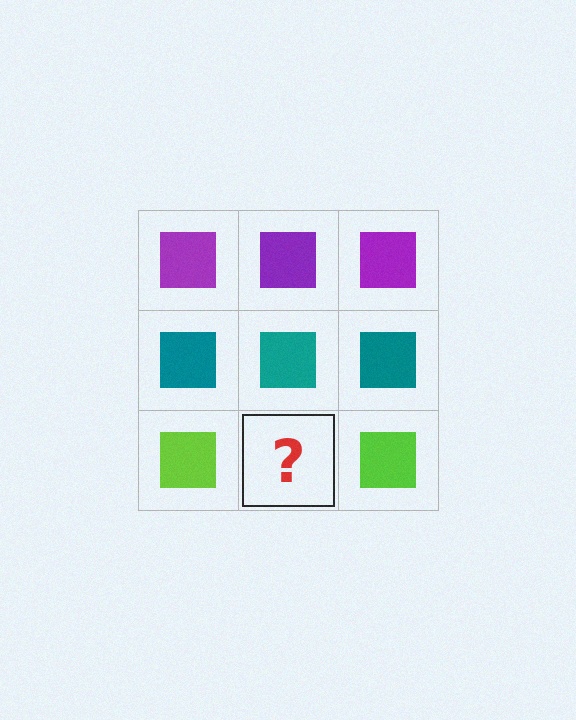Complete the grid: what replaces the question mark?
The question mark should be replaced with a lime square.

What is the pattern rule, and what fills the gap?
The rule is that each row has a consistent color. The gap should be filled with a lime square.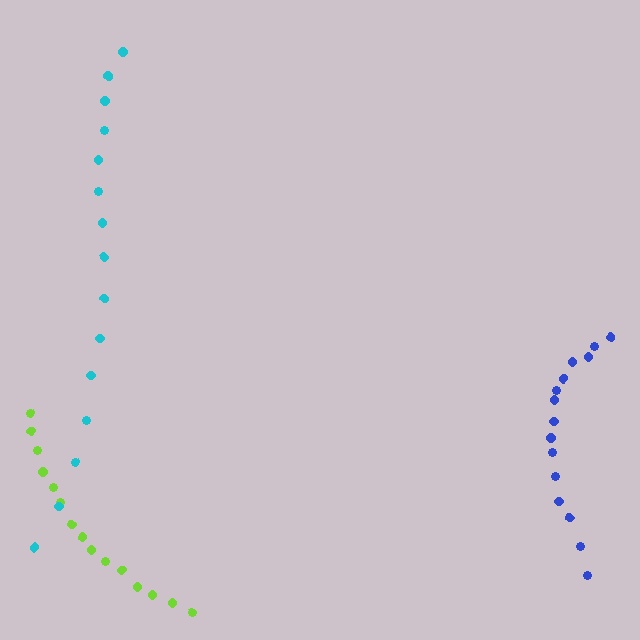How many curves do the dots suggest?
There are 3 distinct paths.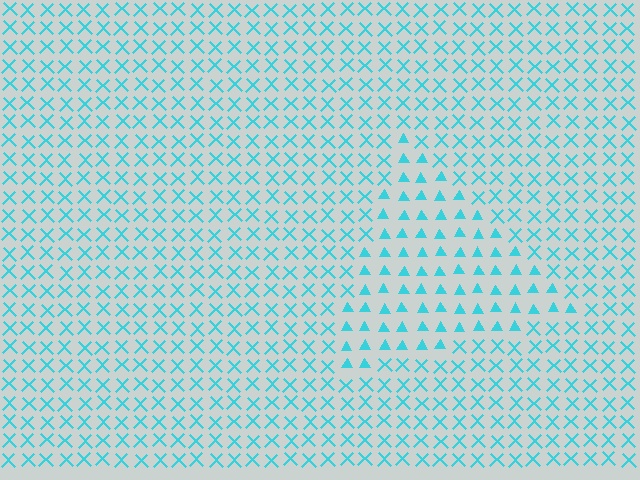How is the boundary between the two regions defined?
The boundary is defined by a change in element shape: triangles inside vs. X marks outside. All elements share the same color and spacing.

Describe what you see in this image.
The image is filled with small cyan elements arranged in a uniform grid. A triangle-shaped region contains triangles, while the surrounding area contains X marks. The boundary is defined purely by the change in element shape.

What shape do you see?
I see a triangle.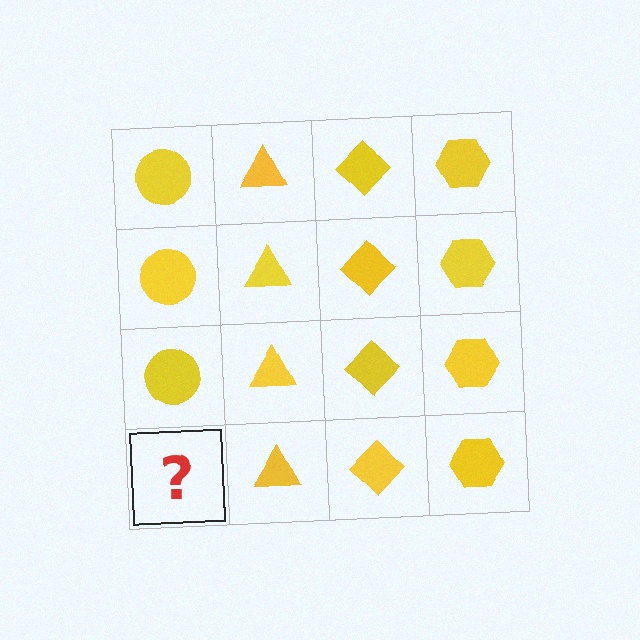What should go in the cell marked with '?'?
The missing cell should contain a yellow circle.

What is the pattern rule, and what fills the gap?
The rule is that each column has a consistent shape. The gap should be filled with a yellow circle.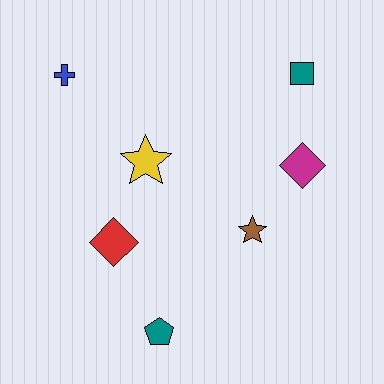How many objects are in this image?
There are 7 objects.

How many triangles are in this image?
There are no triangles.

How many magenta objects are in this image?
There is 1 magenta object.